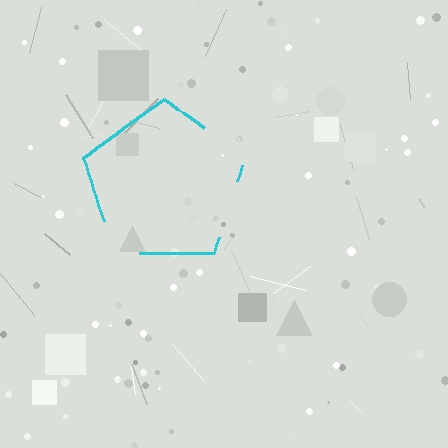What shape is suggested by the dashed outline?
The dashed outline suggests a pentagon.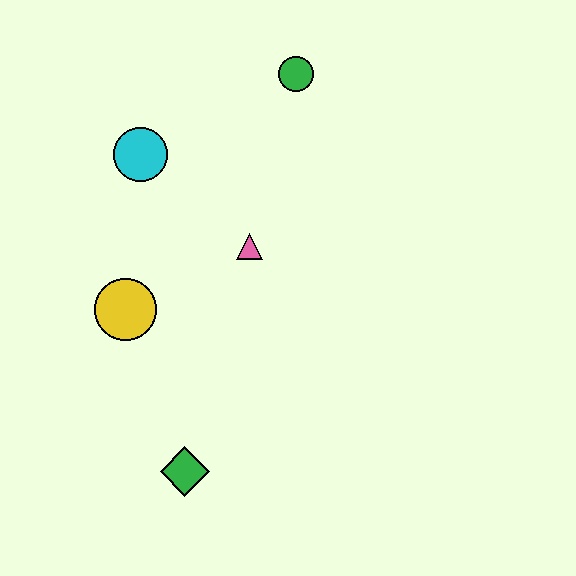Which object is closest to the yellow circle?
The pink triangle is closest to the yellow circle.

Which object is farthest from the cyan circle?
The green diamond is farthest from the cyan circle.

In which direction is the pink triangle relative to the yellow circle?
The pink triangle is to the right of the yellow circle.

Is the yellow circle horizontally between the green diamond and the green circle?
No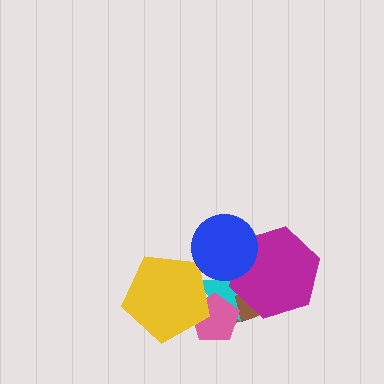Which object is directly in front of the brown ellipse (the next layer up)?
The cyan star is directly in front of the brown ellipse.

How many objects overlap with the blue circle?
3 objects overlap with the blue circle.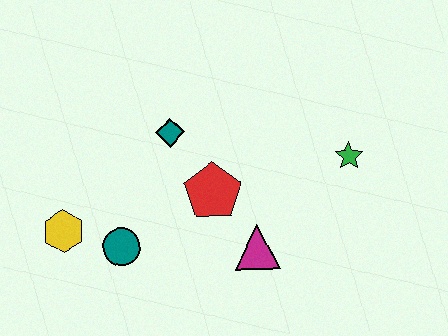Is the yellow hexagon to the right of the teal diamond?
No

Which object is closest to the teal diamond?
The red pentagon is closest to the teal diamond.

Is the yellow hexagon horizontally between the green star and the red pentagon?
No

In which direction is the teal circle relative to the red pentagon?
The teal circle is to the left of the red pentagon.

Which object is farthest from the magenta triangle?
The yellow hexagon is farthest from the magenta triangle.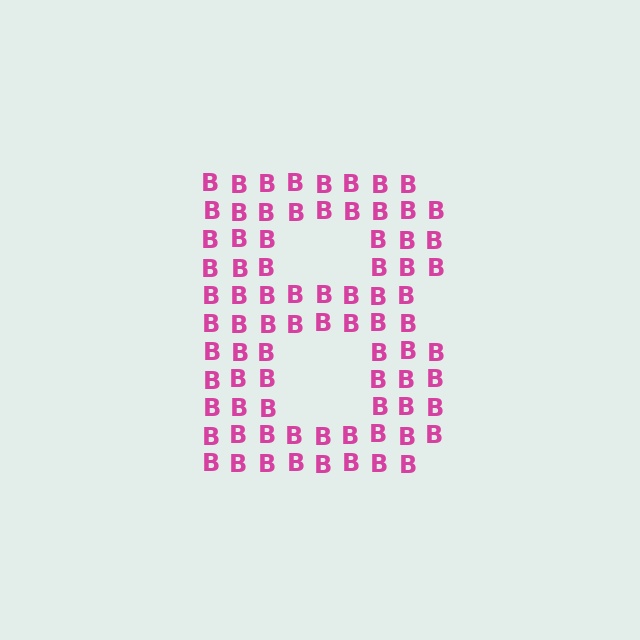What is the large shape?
The large shape is the letter B.